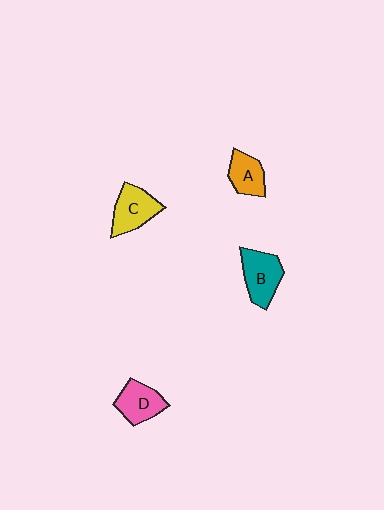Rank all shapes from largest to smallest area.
From largest to smallest: B (teal), C (yellow), D (pink), A (orange).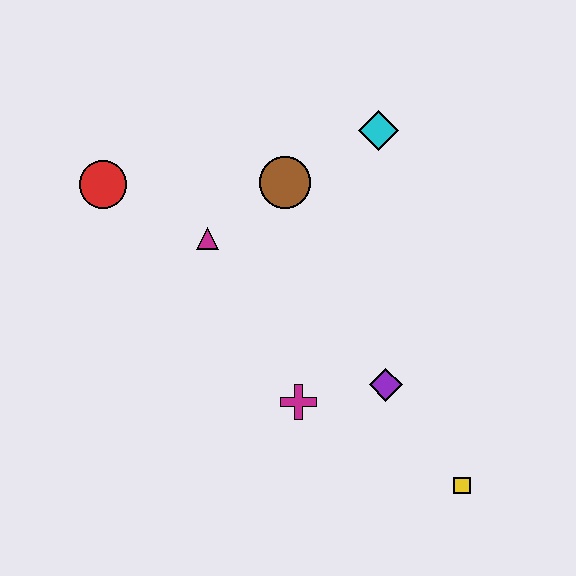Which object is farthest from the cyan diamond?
The yellow square is farthest from the cyan diamond.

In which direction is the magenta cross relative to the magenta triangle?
The magenta cross is below the magenta triangle.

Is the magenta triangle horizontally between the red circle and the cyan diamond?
Yes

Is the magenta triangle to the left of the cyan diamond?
Yes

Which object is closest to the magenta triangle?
The brown circle is closest to the magenta triangle.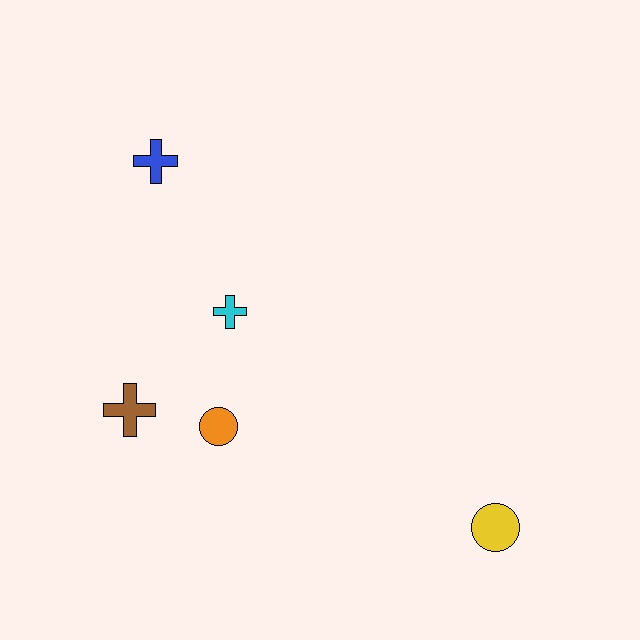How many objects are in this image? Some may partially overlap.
There are 5 objects.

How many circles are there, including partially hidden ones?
There are 2 circles.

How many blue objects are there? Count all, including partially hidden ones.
There is 1 blue object.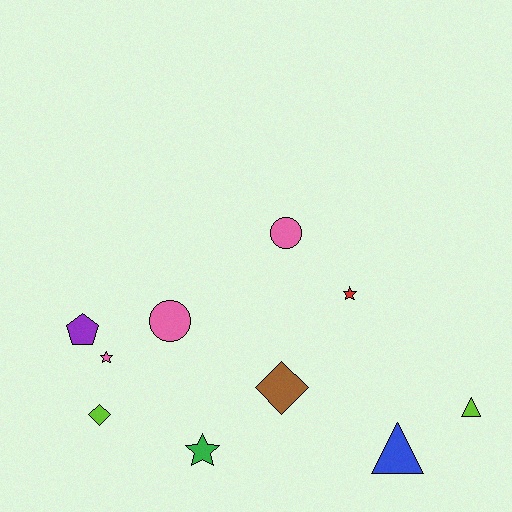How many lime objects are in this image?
There are 2 lime objects.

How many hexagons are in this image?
There are no hexagons.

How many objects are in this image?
There are 10 objects.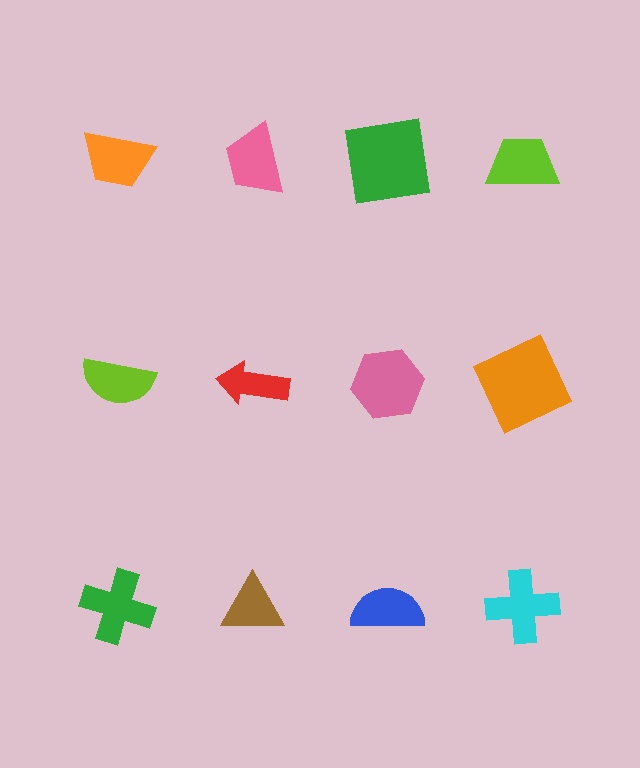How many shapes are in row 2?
4 shapes.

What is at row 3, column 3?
A blue semicircle.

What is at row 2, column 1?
A lime semicircle.